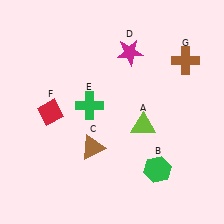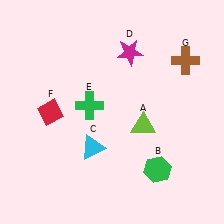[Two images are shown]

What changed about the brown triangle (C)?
In Image 1, C is brown. In Image 2, it changed to cyan.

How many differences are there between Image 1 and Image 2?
There is 1 difference between the two images.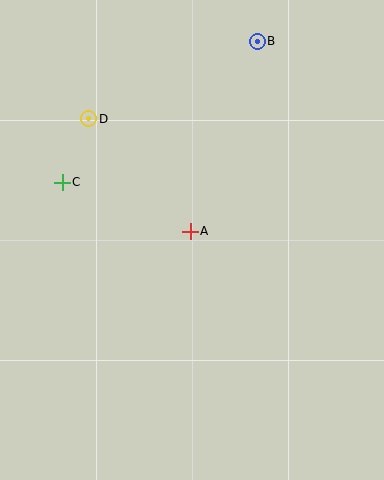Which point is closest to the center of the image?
Point A at (190, 231) is closest to the center.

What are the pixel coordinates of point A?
Point A is at (190, 231).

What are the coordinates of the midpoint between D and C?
The midpoint between D and C is at (75, 151).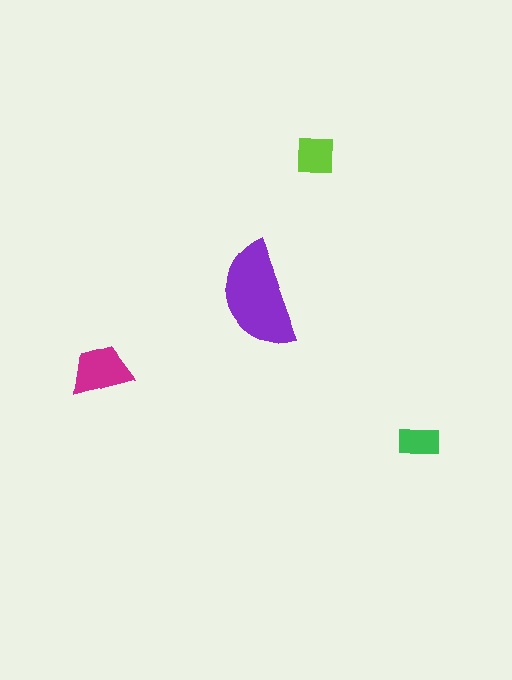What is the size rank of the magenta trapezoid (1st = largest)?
2nd.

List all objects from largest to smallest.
The purple semicircle, the magenta trapezoid, the lime square, the green rectangle.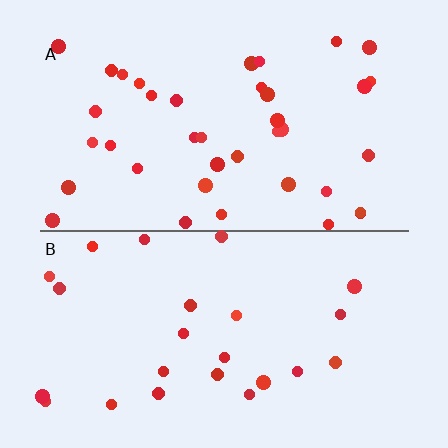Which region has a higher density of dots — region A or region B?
A (the top).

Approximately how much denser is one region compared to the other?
Approximately 1.6× — region A over region B.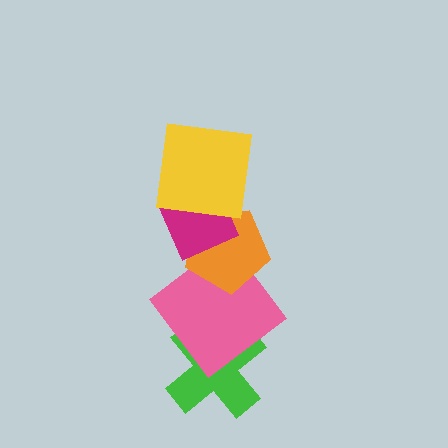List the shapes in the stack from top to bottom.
From top to bottom: the yellow square, the magenta diamond, the orange pentagon, the pink diamond, the green cross.